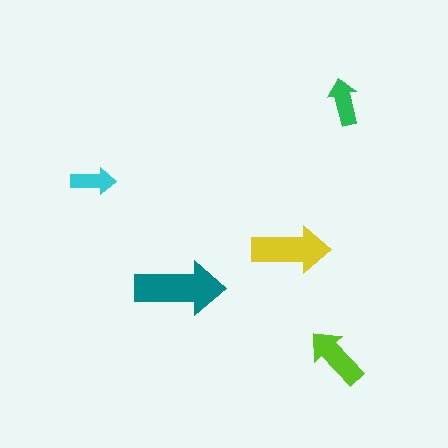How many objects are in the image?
There are 5 objects in the image.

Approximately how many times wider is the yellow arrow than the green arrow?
About 1.5 times wider.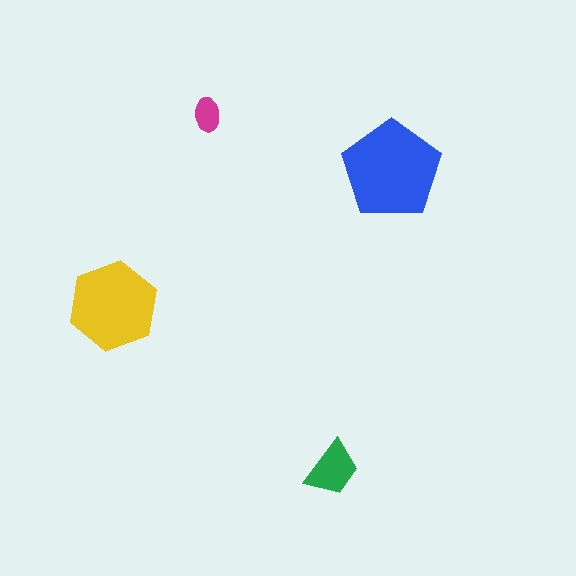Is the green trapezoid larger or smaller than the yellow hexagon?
Smaller.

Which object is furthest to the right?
The blue pentagon is rightmost.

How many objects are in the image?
There are 4 objects in the image.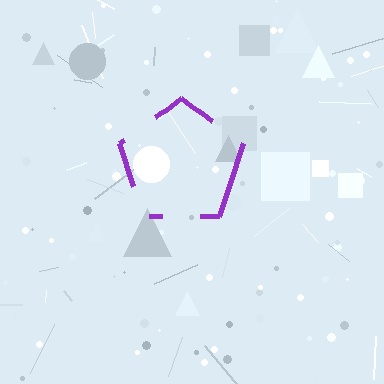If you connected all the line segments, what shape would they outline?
They would outline a pentagon.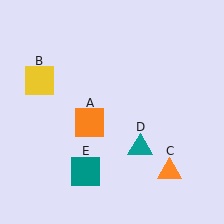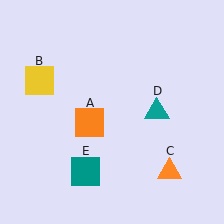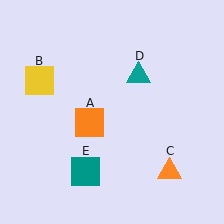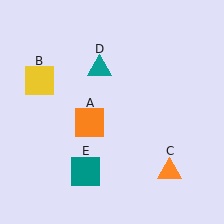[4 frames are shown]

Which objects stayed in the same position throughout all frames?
Orange square (object A) and yellow square (object B) and orange triangle (object C) and teal square (object E) remained stationary.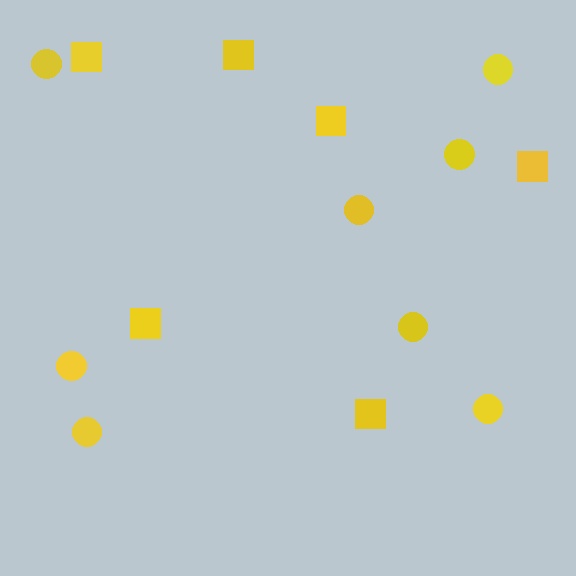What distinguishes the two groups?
There are 2 groups: one group of squares (6) and one group of circles (8).